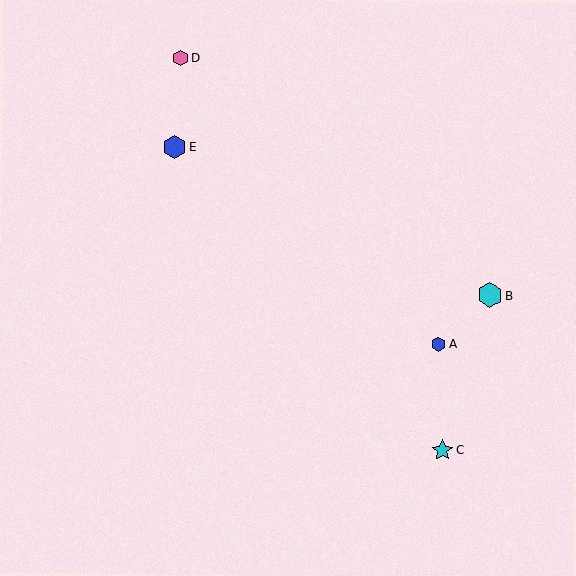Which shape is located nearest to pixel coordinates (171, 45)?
The pink hexagon (labeled D) at (180, 58) is nearest to that location.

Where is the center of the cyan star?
The center of the cyan star is at (442, 450).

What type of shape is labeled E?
Shape E is a blue hexagon.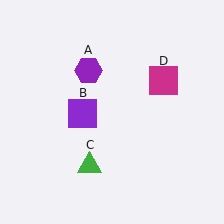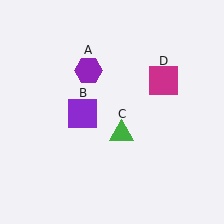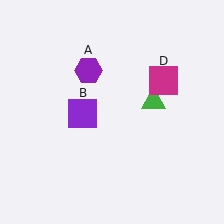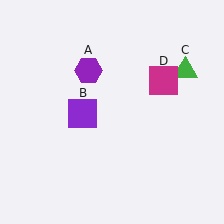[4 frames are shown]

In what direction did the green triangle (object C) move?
The green triangle (object C) moved up and to the right.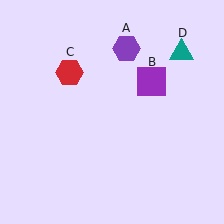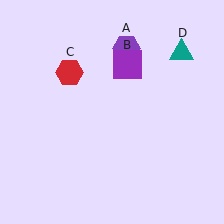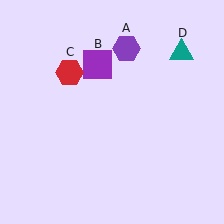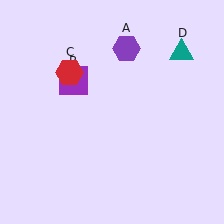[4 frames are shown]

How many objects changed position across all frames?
1 object changed position: purple square (object B).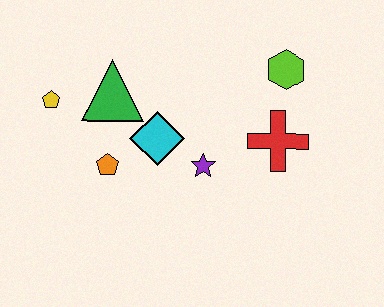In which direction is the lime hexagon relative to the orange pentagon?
The lime hexagon is to the right of the orange pentagon.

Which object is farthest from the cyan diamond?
The lime hexagon is farthest from the cyan diamond.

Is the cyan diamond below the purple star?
No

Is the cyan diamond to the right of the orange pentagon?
Yes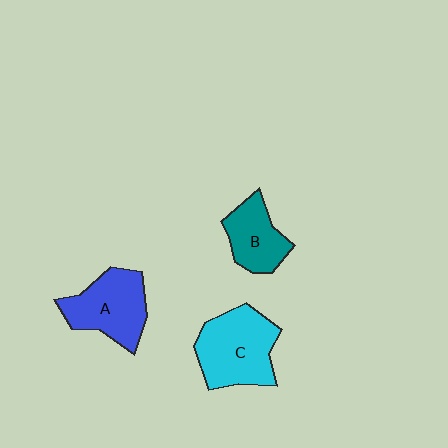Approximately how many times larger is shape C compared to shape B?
Approximately 1.6 times.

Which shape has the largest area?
Shape C (cyan).